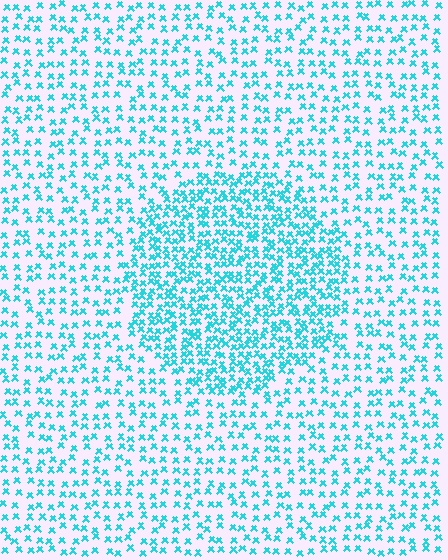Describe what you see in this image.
The image contains small cyan elements arranged at two different densities. A circle-shaped region is visible where the elements are more densely packed than the surrounding area.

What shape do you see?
I see a circle.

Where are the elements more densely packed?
The elements are more densely packed inside the circle boundary.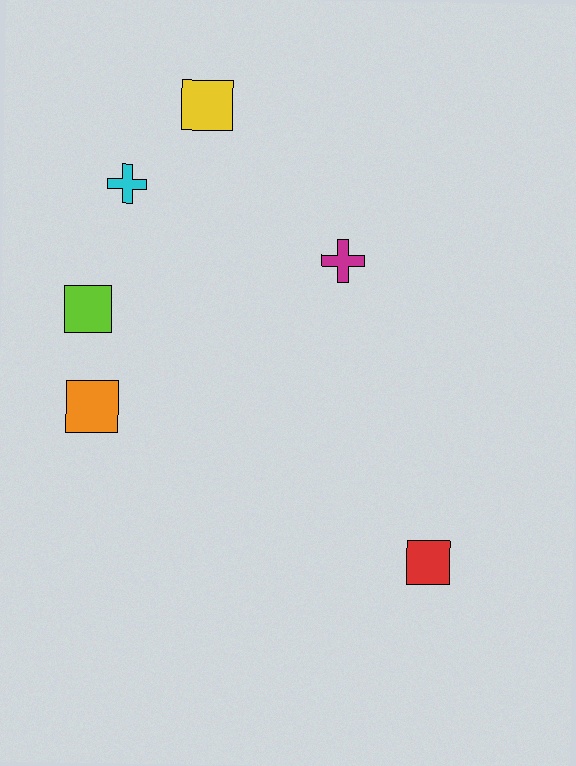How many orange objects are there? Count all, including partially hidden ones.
There is 1 orange object.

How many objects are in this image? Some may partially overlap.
There are 6 objects.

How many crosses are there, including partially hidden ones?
There are 2 crosses.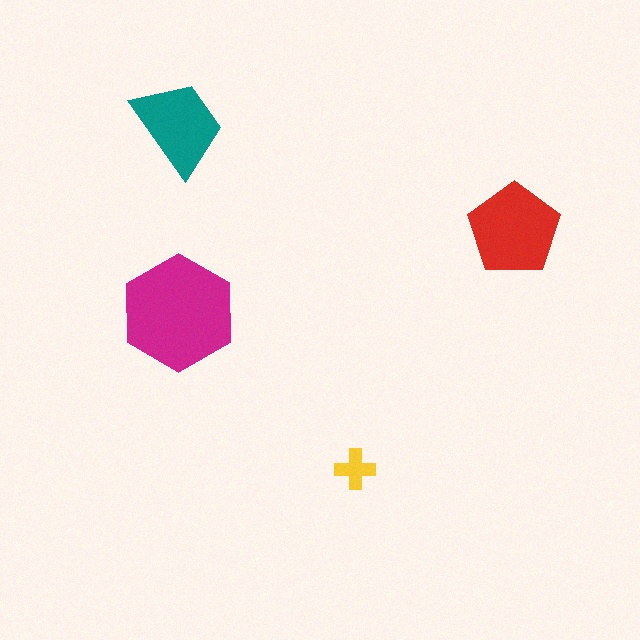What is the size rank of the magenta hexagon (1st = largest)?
1st.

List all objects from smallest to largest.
The yellow cross, the teal trapezoid, the red pentagon, the magenta hexagon.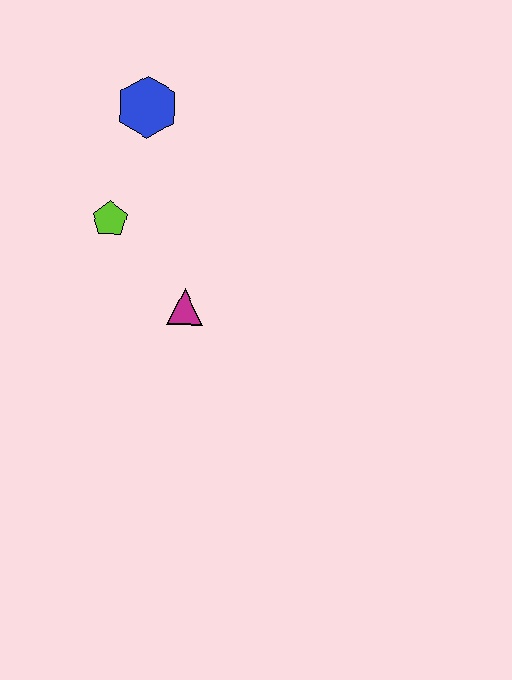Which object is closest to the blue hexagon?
The lime pentagon is closest to the blue hexagon.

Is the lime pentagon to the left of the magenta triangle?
Yes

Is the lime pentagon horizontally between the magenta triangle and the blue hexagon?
No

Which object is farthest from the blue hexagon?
The magenta triangle is farthest from the blue hexagon.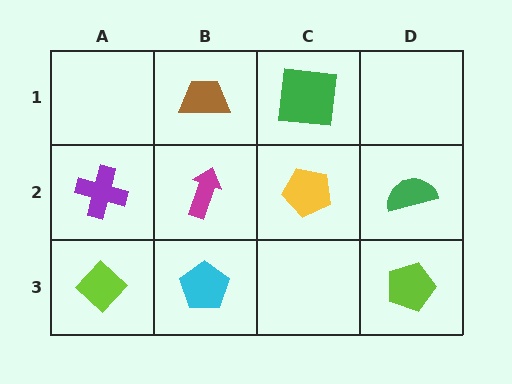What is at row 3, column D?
A lime pentagon.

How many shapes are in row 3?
3 shapes.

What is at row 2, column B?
A magenta arrow.